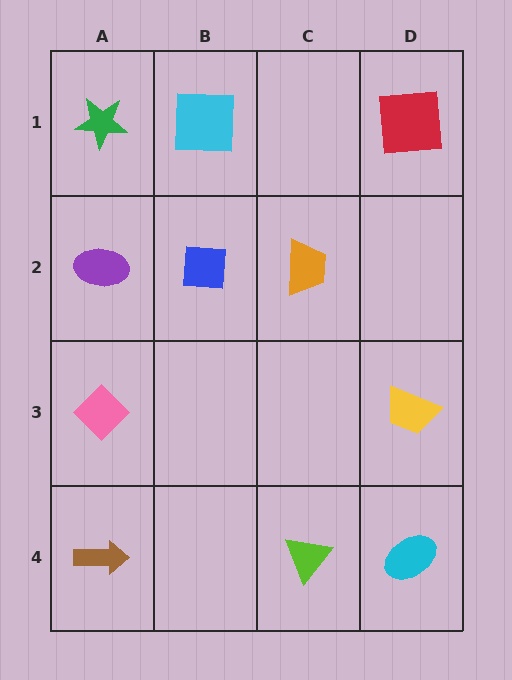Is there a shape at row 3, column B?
No, that cell is empty.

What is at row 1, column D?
A red square.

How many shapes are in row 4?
3 shapes.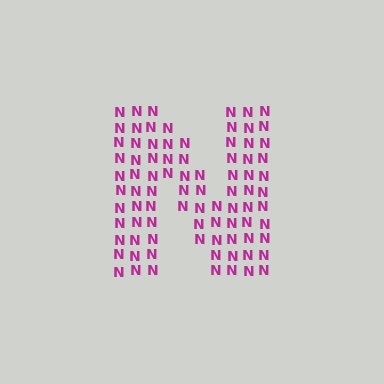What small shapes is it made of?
It is made of small letter N's.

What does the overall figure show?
The overall figure shows the letter N.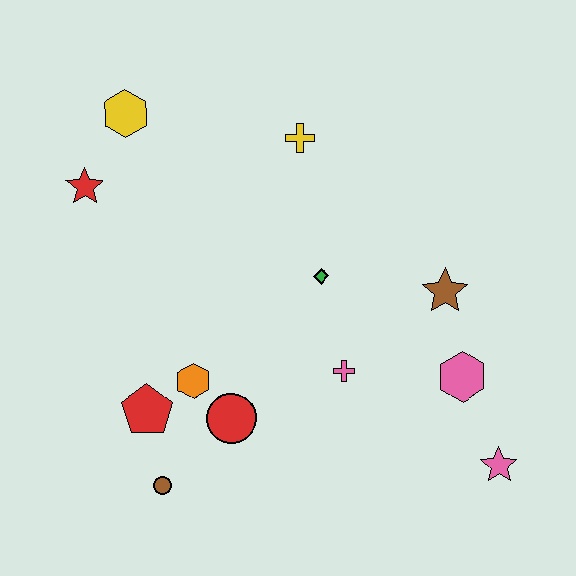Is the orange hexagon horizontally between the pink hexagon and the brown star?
No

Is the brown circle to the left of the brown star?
Yes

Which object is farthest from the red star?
The pink star is farthest from the red star.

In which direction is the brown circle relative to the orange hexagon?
The brown circle is below the orange hexagon.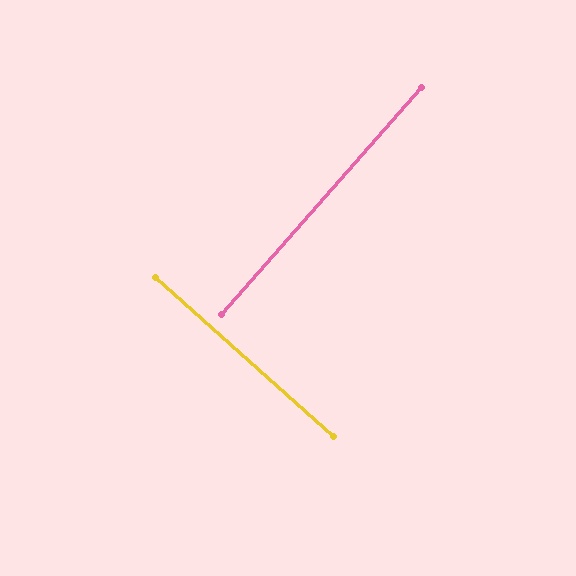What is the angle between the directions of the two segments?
Approximately 90 degrees.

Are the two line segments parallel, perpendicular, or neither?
Perpendicular — they meet at approximately 90°.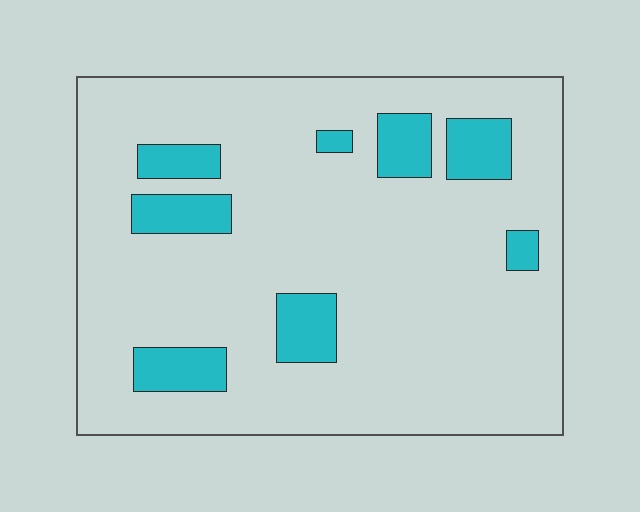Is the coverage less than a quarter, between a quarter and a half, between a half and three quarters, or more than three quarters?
Less than a quarter.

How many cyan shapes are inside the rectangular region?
8.